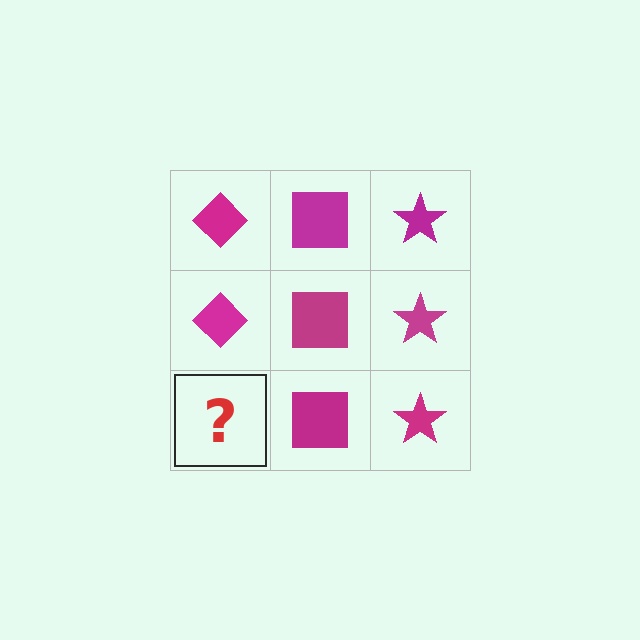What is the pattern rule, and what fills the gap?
The rule is that each column has a consistent shape. The gap should be filled with a magenta diamond.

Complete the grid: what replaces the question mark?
The question mark should be replaced with a magenta diamond.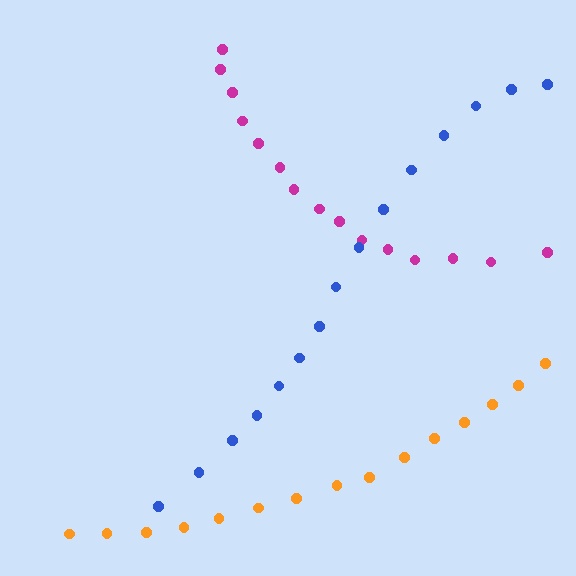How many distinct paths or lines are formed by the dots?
There are 3 distinct paths.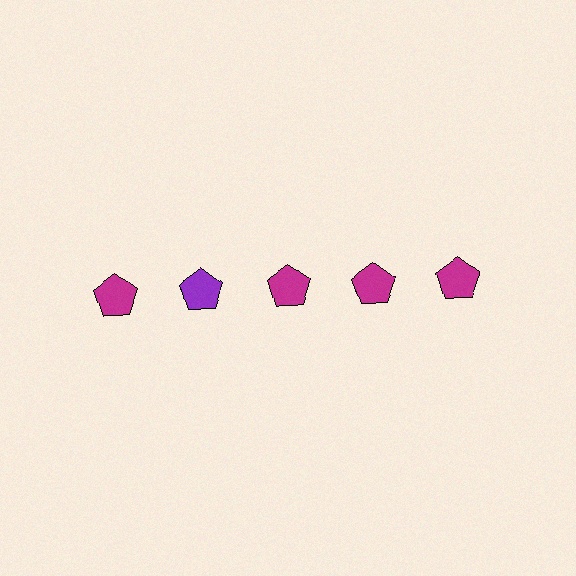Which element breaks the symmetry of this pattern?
The purple pentagon in the top row, second from left column breaks the symmetry. All other shapes are magenta pentagons.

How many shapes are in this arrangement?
There are 5 shapes arranged in a grid pattern.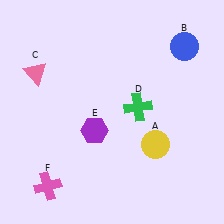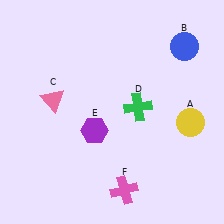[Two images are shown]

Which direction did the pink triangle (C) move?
The pink triangle (C) moved down.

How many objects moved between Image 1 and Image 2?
3 objects moved between the two images.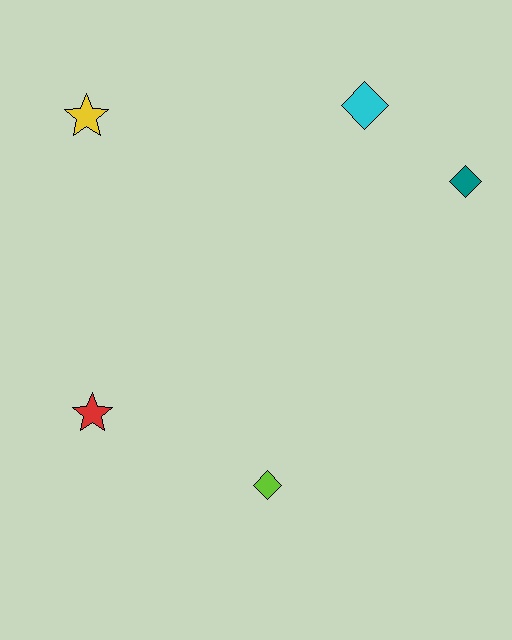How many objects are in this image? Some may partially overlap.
There are 5 objects.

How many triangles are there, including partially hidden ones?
There are no triangles.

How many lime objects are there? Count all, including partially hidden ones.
There is 1 lime object.